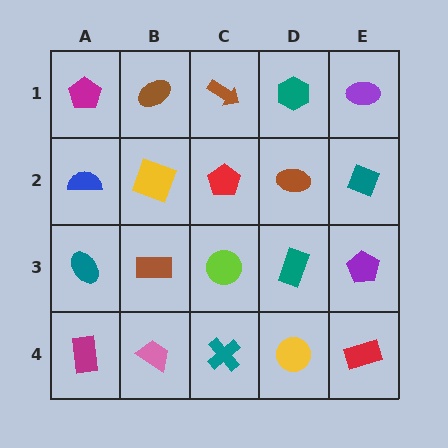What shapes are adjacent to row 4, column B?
A brown rectangle (row 3, column B), a magenta rectangle (row 4, column A), a teal cross (row 4, column C).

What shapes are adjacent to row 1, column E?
A teal diamond (row 2, column E), a teal hexagon (row 1, column D).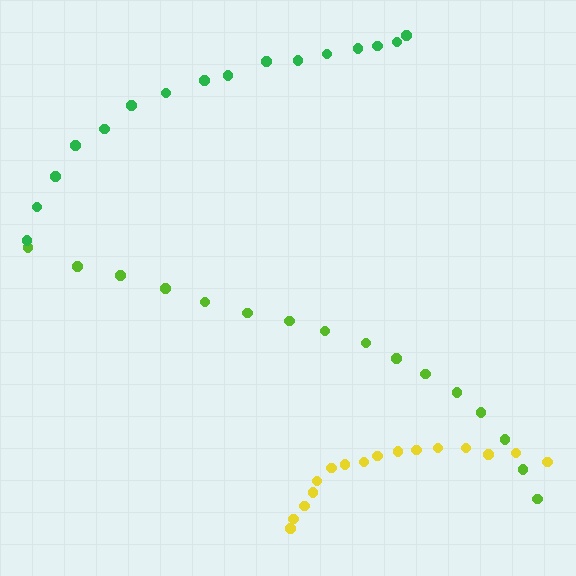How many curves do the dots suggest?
There are 3 distinct paths.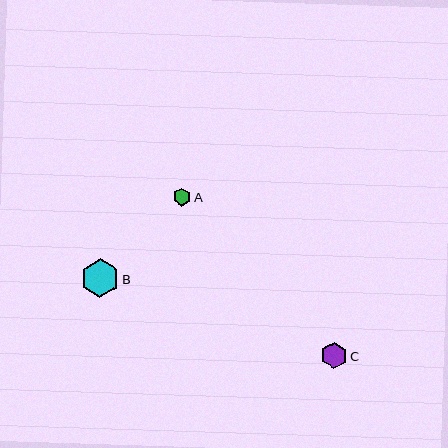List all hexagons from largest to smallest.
From largest to smallest: B, C, A.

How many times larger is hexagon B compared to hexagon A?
Hexagon B is approximately 2.1 times the size of hexagon A.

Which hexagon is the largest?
Hexagon B is the largest with a size of approximately 38 pixels.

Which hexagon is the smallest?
Hexagon A is the smallest with a size of approximately 18 pixels.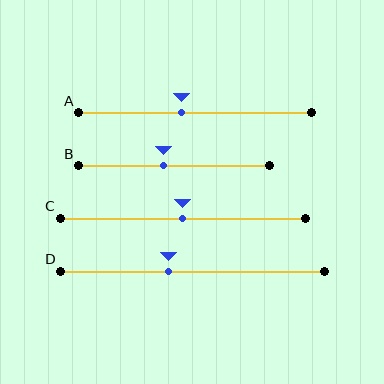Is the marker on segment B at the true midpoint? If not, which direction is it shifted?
No, the marker on segment B is shifted to the left by about 6% of the segment length.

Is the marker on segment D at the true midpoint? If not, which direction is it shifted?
No, the marker on segment D is shifted to the left by about 9% of the segment length.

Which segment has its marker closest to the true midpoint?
Segment C has its marker closest to the true midpoint.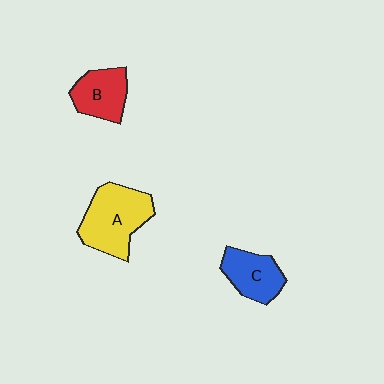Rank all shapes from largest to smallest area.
From largest to smallest: A (yellow), C (blue), B (red).